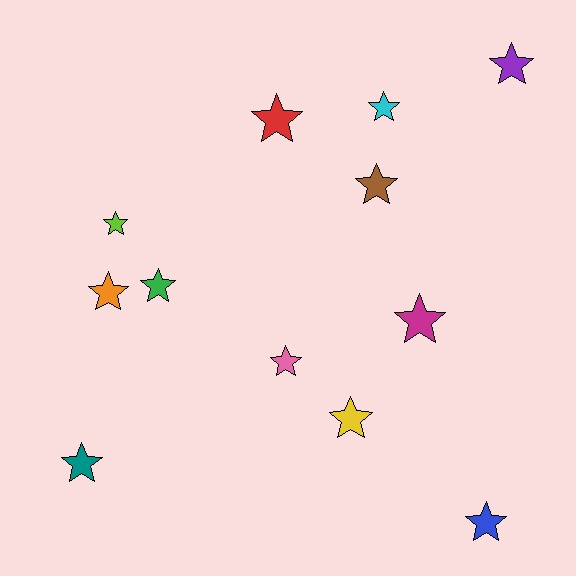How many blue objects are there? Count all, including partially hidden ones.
There is 1 blue object.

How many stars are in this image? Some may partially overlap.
There are 12 stars.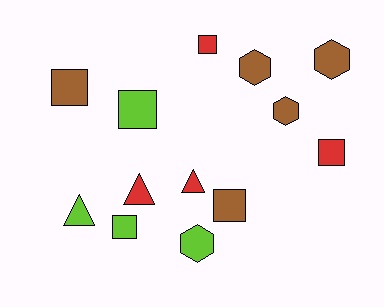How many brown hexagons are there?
There are 3 brown hexagons.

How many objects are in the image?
There are 13 objects.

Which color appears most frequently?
Brown, with 5 objects.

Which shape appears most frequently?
Square, with 6 objects.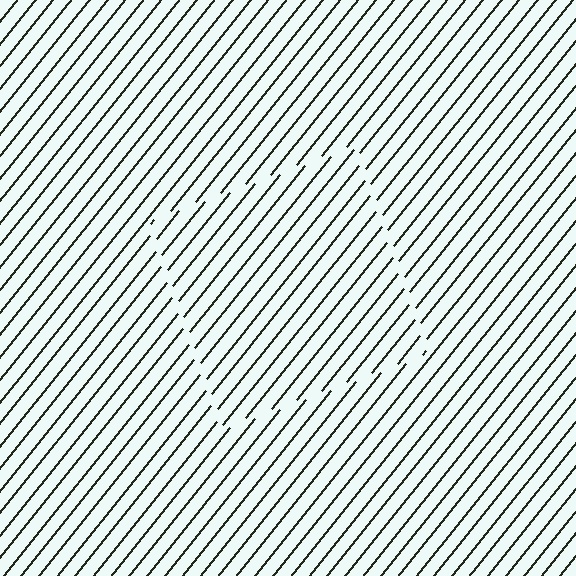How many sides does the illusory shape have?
4 sides — the line-ends trace a square.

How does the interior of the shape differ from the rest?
The interior of the shape contains the same grating, shifted by half a period — the contour is defined by the phase discontinuity where line-ends from the inner and outer gratings abut.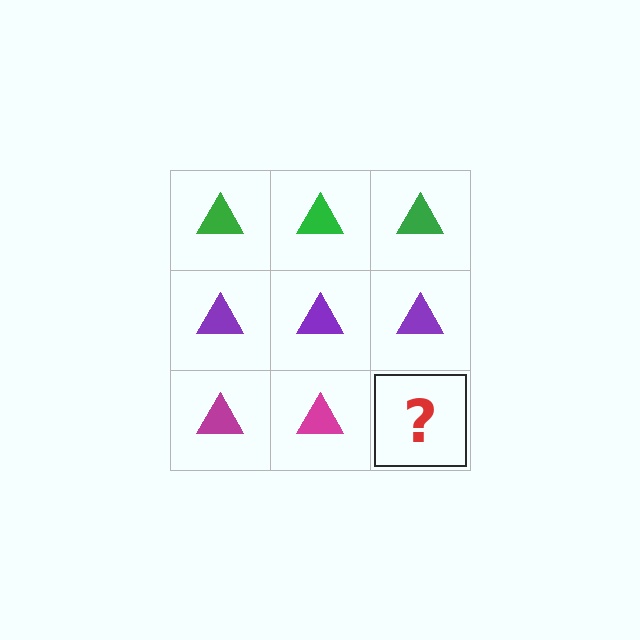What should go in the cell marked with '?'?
The missing cell should contain a magenta triangle.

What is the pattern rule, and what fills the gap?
The rule is that each row has a consistent color. The gap should be filled with a magenta triangle.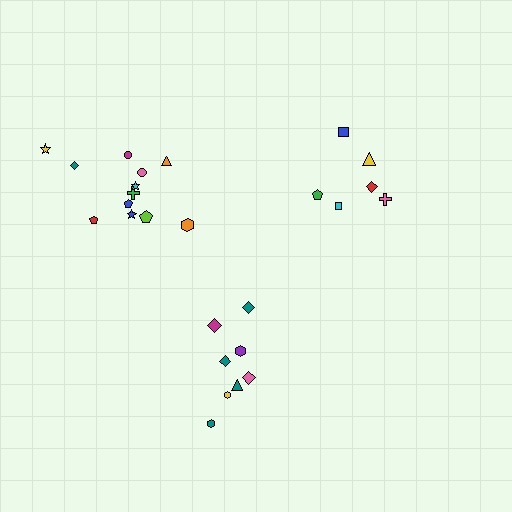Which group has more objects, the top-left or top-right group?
The top-left group.